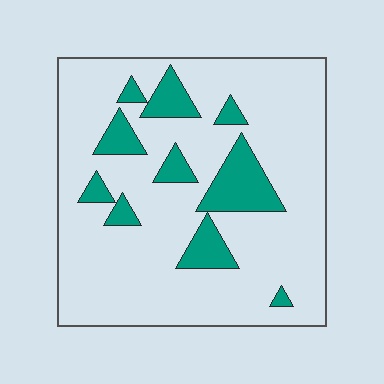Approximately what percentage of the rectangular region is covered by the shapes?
Approximately 15%.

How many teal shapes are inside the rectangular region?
10.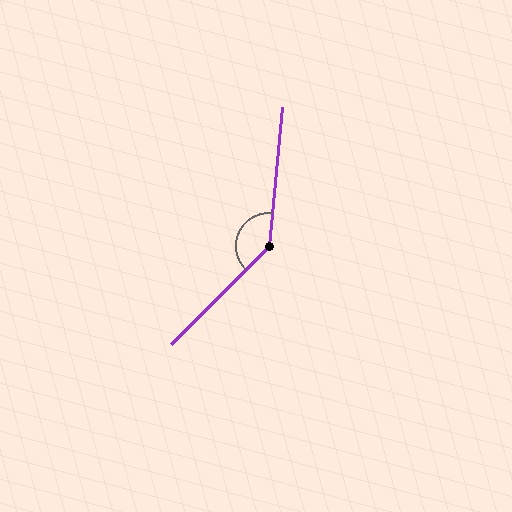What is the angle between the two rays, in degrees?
Approximately 140 degrees.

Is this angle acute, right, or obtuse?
It is obtuse.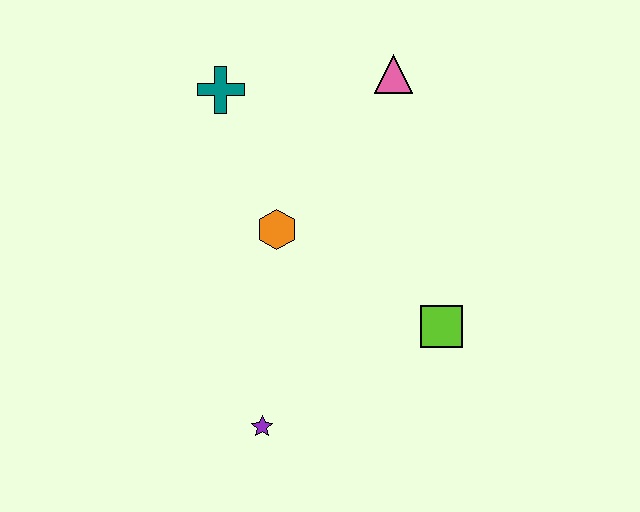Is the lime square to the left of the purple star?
No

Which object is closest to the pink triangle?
The teal cross is closest to the pink triangle.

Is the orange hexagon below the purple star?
No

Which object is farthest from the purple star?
The pink triangle is farthest from the purple star.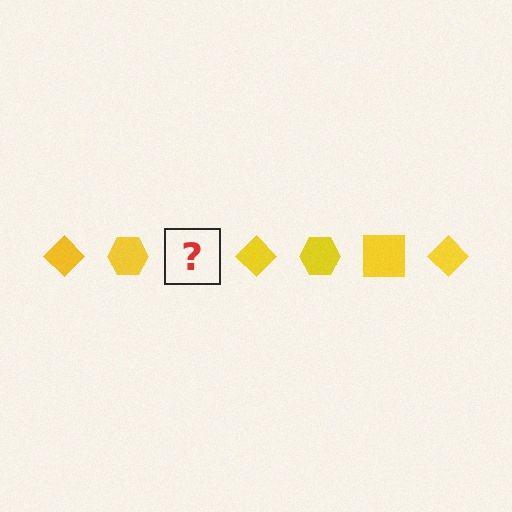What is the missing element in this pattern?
The missing element is a yellow square.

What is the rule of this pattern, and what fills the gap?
The rule is that the pattern cycles through diamond, hexagon, square shapes in yellow. The gap should be filled with a yellow square.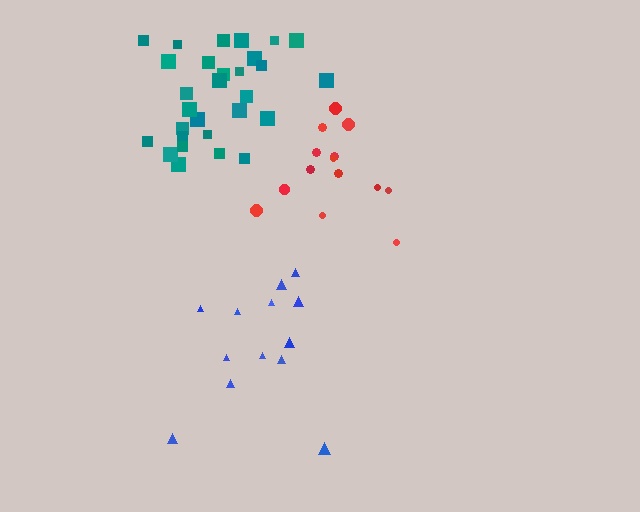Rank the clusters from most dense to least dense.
teal, red, blue.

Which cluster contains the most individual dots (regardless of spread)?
Teal (29).